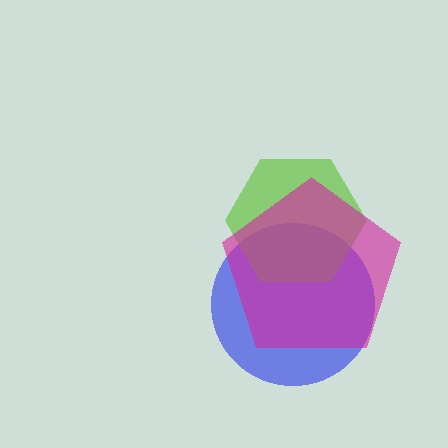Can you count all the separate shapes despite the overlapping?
Yes, there are 3 separate shapes.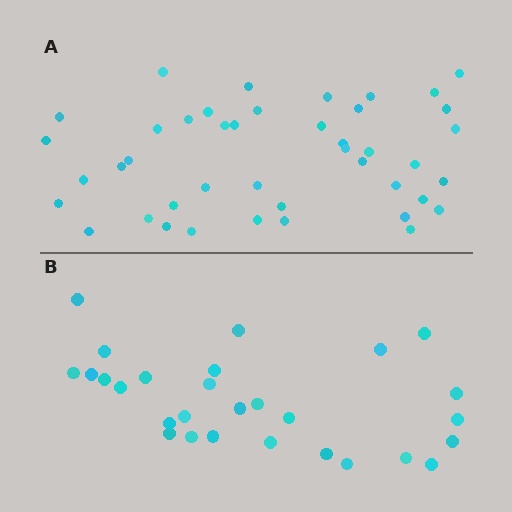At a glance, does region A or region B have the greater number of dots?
Region A (the top region) has more dots.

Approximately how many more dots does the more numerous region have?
Region A has approximately 15 more dots than region B.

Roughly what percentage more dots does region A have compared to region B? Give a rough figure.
About 55% more.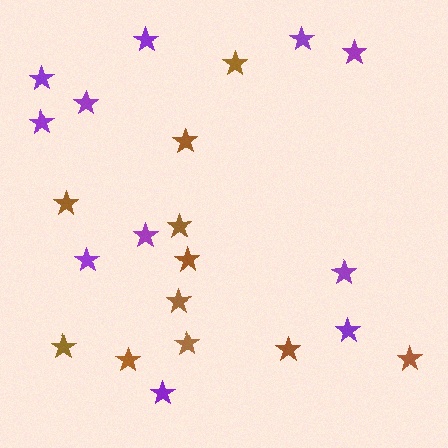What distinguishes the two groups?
There are 2 groups: one group of purple stars (11) and one group of brown stars (11).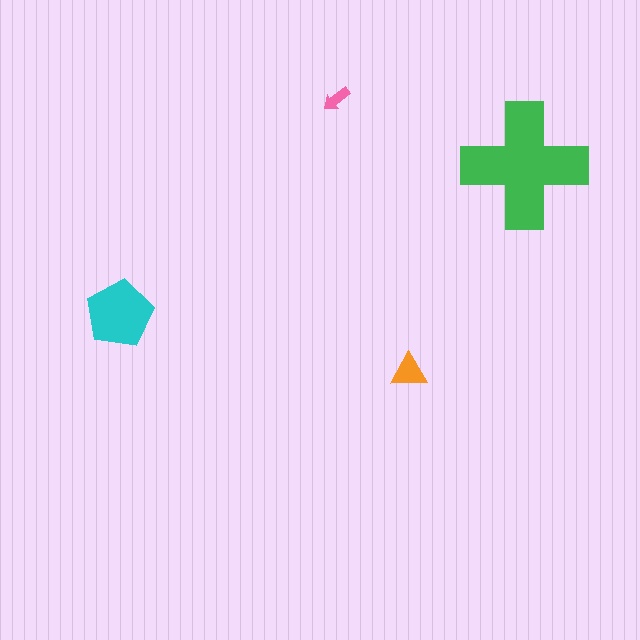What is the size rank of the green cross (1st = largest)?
1st.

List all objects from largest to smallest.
The green cross, the cyan pentagon, the orange triangle, the pink arrow.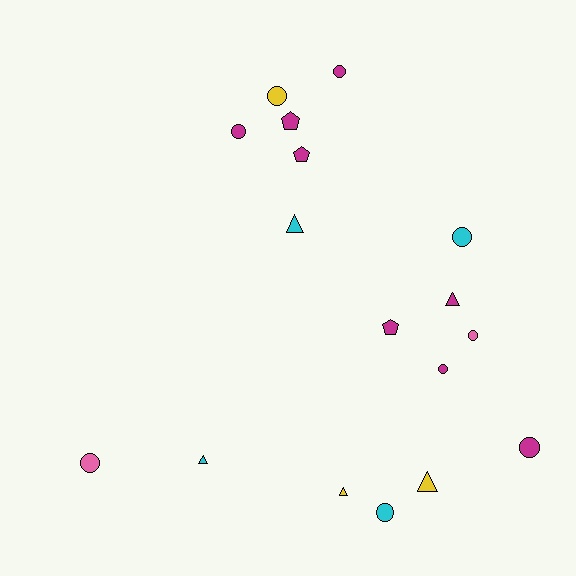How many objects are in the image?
There are 17 objects.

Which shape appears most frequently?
Circle, with 9 objects.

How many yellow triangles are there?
There are 2 yellow triangles.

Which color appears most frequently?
Magenta, with 8 objects.